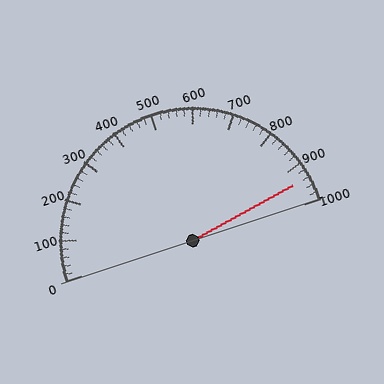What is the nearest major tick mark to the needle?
The nearest major tick mark is 900.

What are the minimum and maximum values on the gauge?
The gauge ranges from 0 to 1000.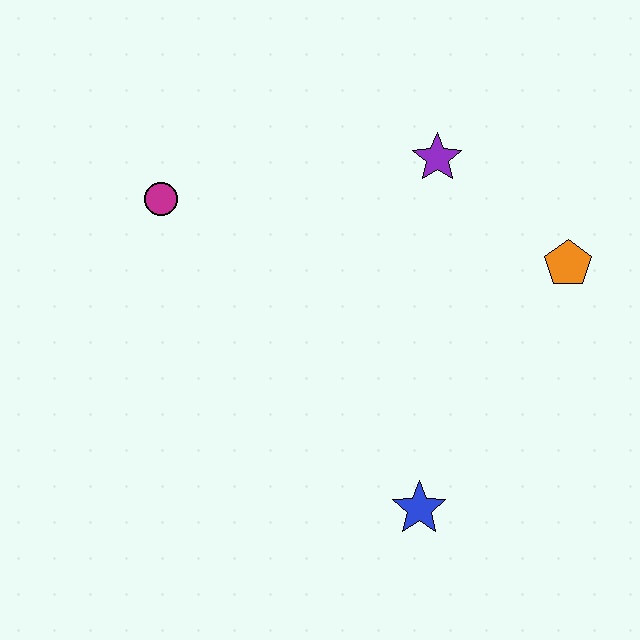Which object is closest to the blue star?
The orange pentagon is closest to the blue star.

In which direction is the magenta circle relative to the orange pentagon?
The magenta circle is to the left of the orange pentagon.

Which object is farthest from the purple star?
The blue star is farthest from the purple star.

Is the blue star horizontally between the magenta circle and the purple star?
Yes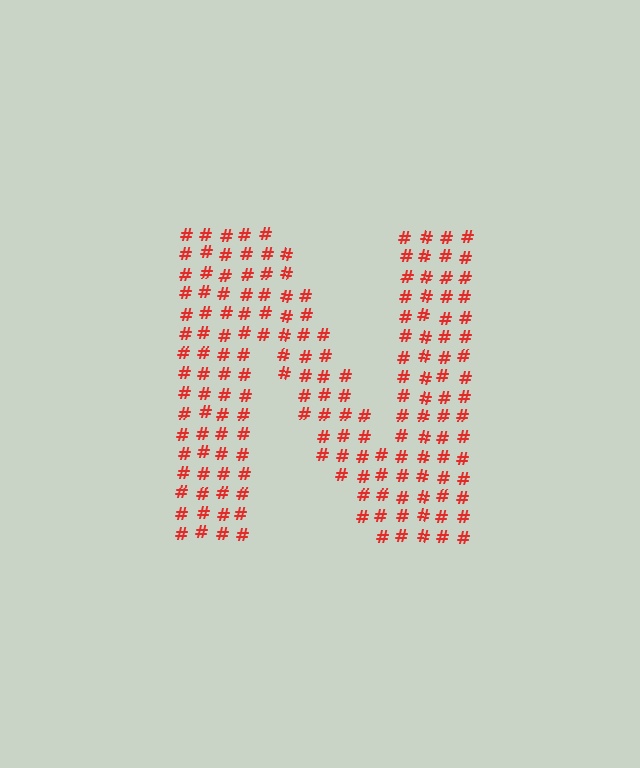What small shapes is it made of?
It is made of small hash symbols.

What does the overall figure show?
The overall figure shows the letter N.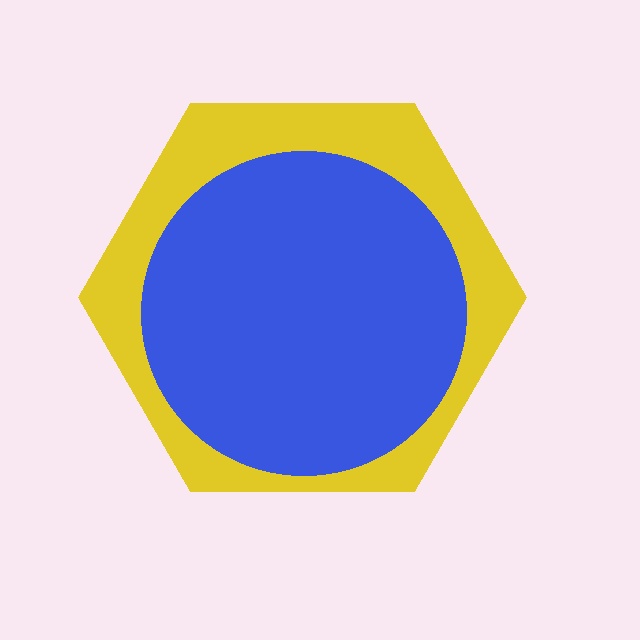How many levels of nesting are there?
2.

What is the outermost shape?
The yellow hexagon.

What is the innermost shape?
The blue circle.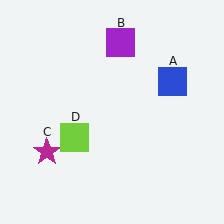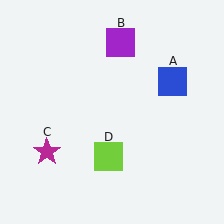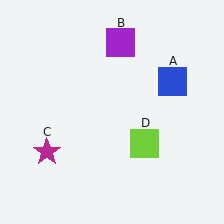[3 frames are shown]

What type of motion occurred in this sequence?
The lime square (object D) rotated counterclockwise around the center of the scene.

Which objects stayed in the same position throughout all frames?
Blue square (object A) and purple square (object B) and magenta star (object C) remained stationary.